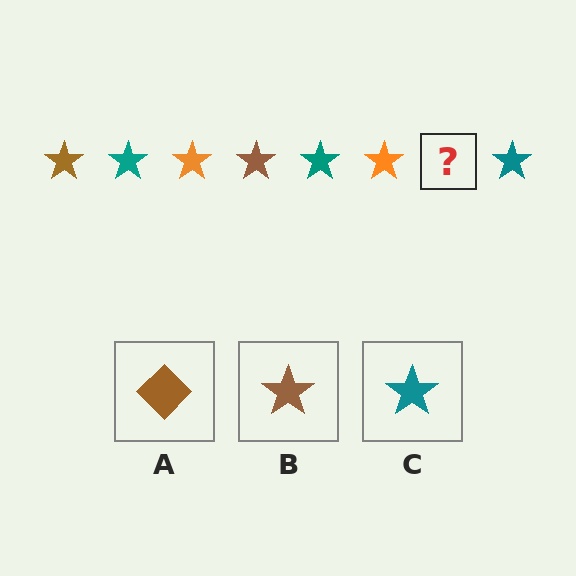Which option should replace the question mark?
Option B.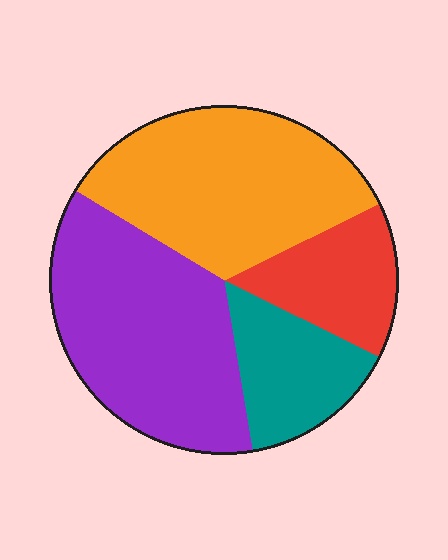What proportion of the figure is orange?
Orange takes up between a quarter and a half of the figure.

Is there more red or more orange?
Orange.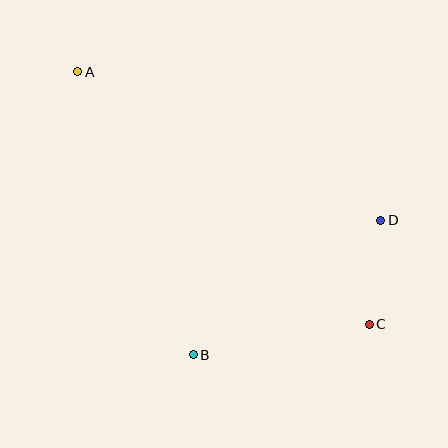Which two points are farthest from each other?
Points A and C are farthest from each other.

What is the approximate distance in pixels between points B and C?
The distance between B and C is approximately 178 pixels.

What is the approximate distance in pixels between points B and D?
The distance between B and D is approximately 231 pixels.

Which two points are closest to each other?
Points C and D are closest to each other.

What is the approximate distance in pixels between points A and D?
The distance between A and D is approximately 338 pixels.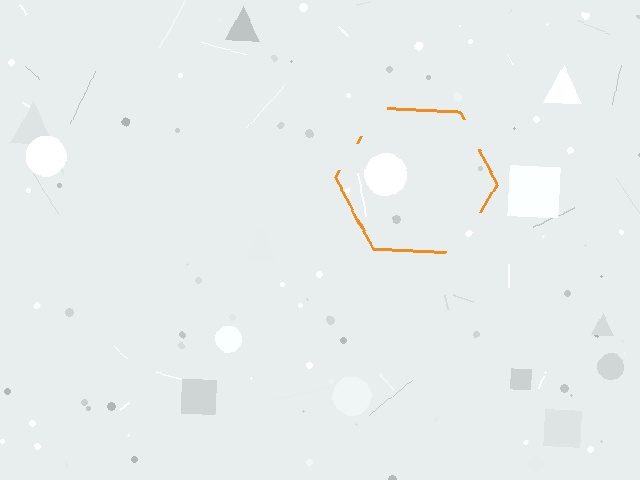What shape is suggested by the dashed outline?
The dashed outline suggests a hexagon.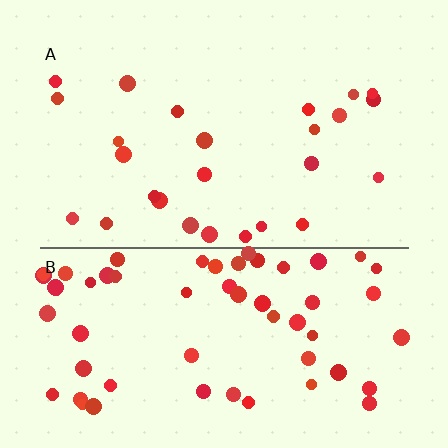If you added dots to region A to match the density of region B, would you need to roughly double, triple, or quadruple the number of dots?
Approximately double.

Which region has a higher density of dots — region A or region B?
B (the bottom).